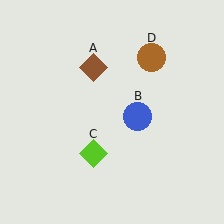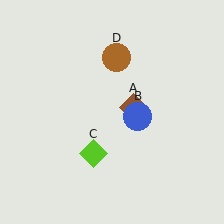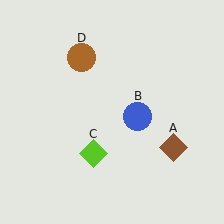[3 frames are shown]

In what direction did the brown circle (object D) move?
The brown circle (object D) moved left.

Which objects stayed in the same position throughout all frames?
Blue circle (object B) and lime diamond (object C) remained stationary.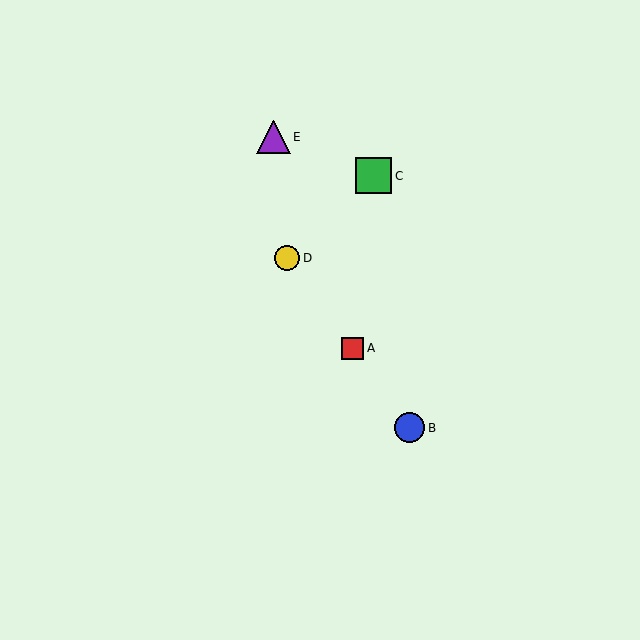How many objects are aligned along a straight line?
3 objects (A, B, D) are aligned along a straight line.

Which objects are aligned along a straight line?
Objects A, B, D are aligned along a straight line.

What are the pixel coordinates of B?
Object B is at (410, 428).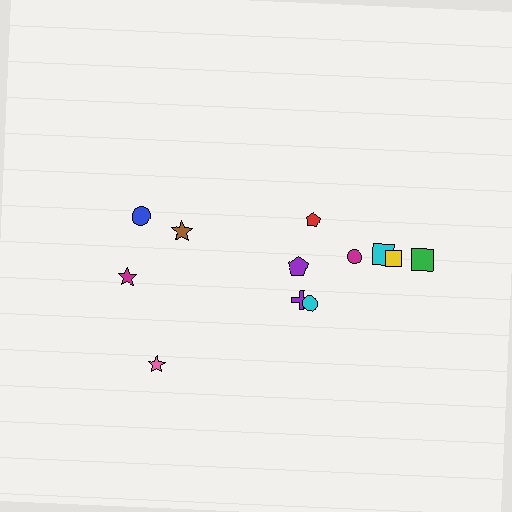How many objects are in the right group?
There are 8 objects.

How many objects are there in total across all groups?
There are 12 objects.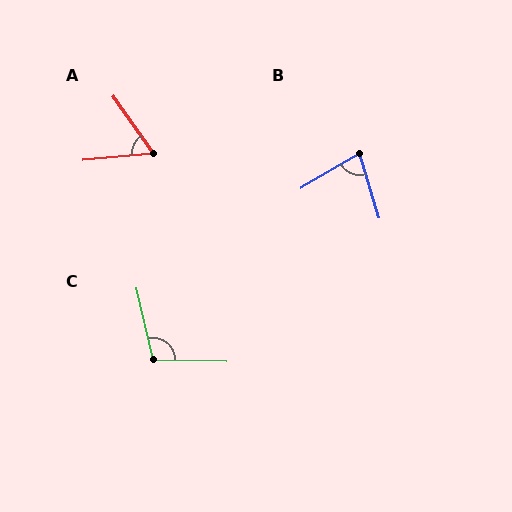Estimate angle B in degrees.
Approximately 76 degrees.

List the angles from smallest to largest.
A (60°), B (76°), C (104°).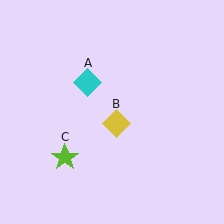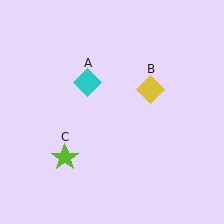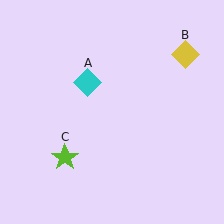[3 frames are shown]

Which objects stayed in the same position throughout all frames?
Cyan diamond (object A) and lime star (object C) remained stationary.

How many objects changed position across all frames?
1 object changed position: yellow diamond (object B).